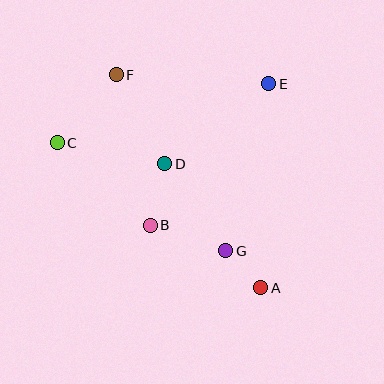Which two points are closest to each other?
Points A and G are closest to each other.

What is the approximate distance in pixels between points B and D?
The distance between B and D is approximately 63 pixels.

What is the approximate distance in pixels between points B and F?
The distance between B and F is approximately 154 pixels.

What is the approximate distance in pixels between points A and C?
The distance between A and C is approximately 250 pixels.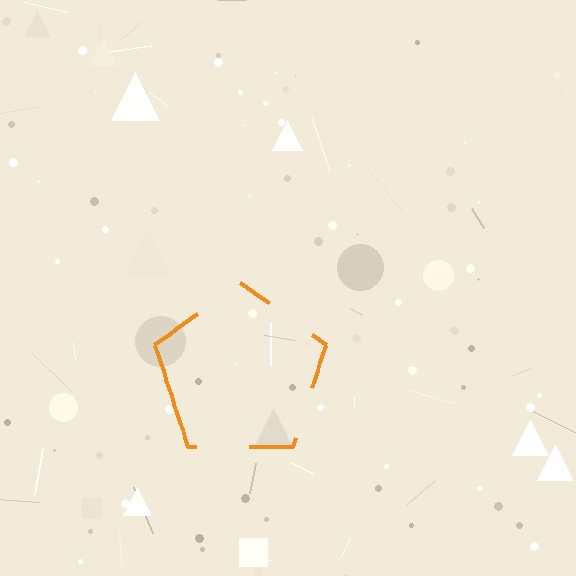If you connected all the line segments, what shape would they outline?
They would outline a pentagon.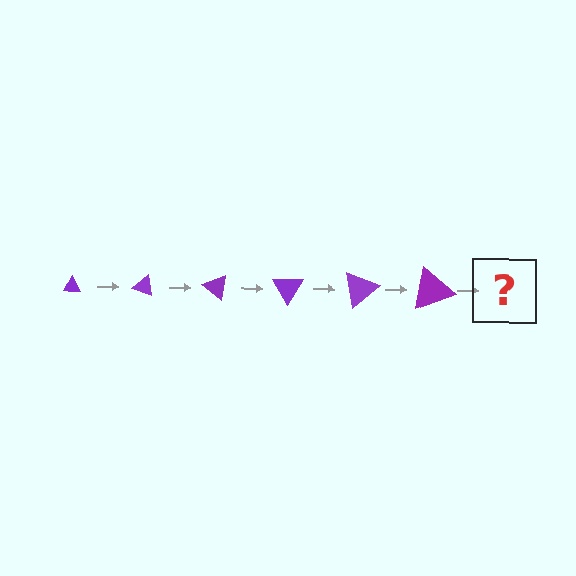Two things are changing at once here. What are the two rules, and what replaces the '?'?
The two rules are that the triangle grows larger each step and it rotates 20 degrees each step. The '?' should be a triangle, larger than the previous one and rotated 120 degrees from the start.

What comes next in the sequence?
The next element should be a triangle, larger than the previous one and rotated 120 degrees from the start.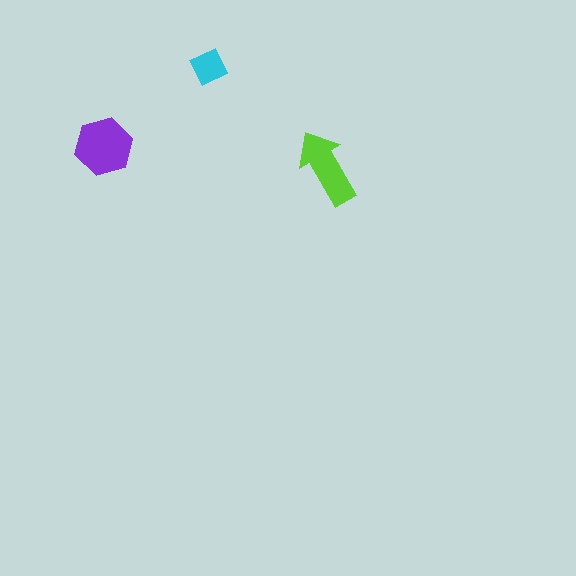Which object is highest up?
The cyan diamond is topmost.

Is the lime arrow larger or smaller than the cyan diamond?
Larger.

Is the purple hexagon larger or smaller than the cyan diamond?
Larger.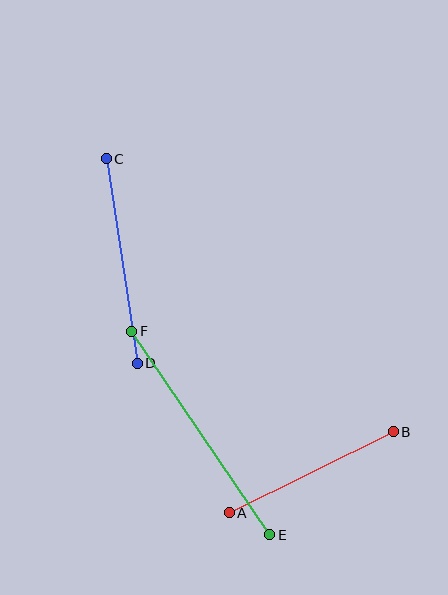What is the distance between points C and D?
The distance is approximately 207 pixels.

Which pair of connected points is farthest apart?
Points E and F are farthest apart.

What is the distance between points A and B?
The distance is approximately 183 pixels.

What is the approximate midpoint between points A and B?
The midpoint is at approximately (311, 472) pixels.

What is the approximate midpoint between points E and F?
The midpoint is at approximately (201, 433) pixels.